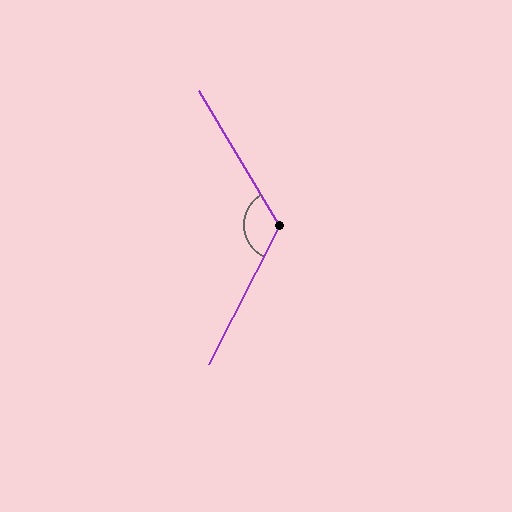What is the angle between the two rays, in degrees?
Approximately 122 degrees.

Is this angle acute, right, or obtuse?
It is obtuse.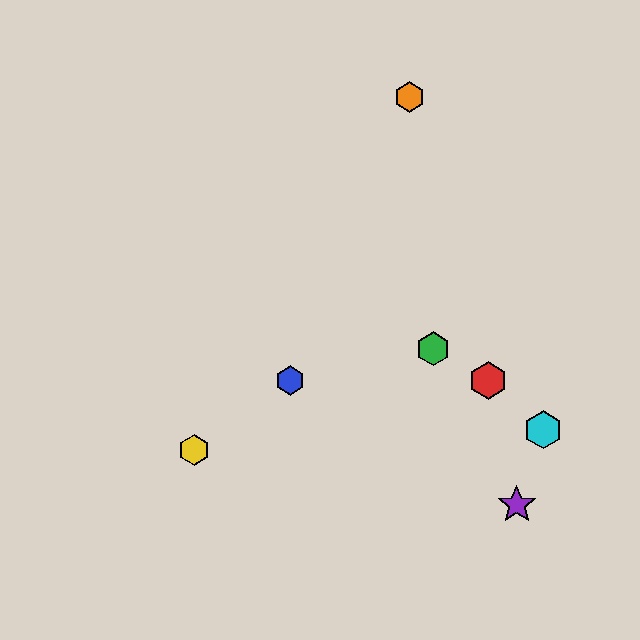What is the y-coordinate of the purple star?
The purple star is at y≈505.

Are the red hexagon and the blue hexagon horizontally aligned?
Yes, both are at y≈381.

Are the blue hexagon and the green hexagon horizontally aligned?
No, the blue hexagon is at y≈381 and the green hexagon is at y≈349.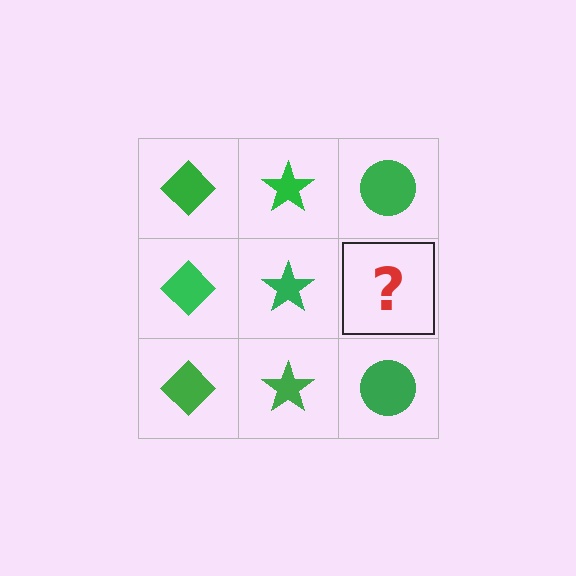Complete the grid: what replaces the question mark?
The question mark should be replaced with a green circle.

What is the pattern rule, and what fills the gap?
The rule is that each column has a consistent shape. The gap should be filled with a green circle.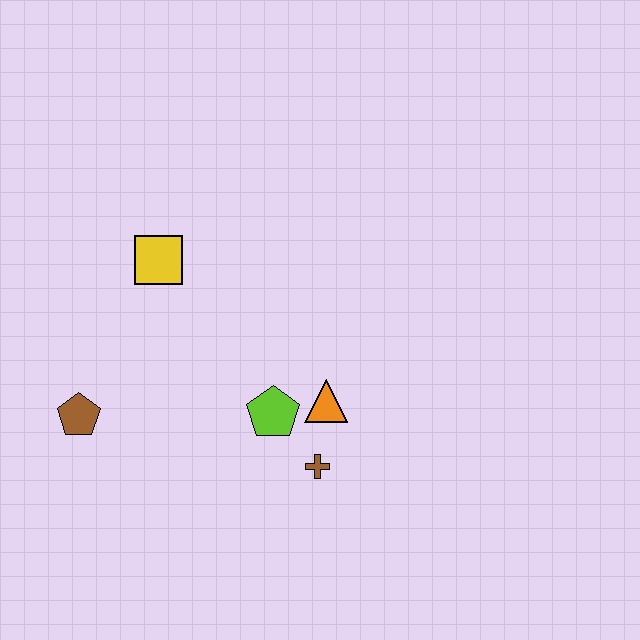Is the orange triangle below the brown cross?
No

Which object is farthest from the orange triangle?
The brown pentagon is farthest from the orange triangle.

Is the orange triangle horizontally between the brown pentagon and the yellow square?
No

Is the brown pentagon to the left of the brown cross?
Yes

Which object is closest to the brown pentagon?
The yellow square is closest to the brown pentagon.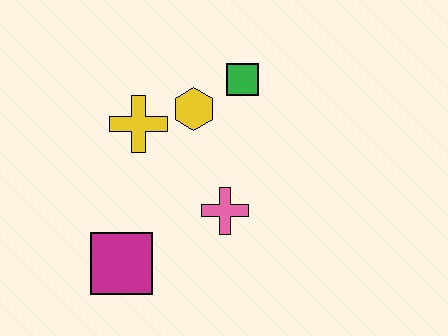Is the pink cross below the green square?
Yes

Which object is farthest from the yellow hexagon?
The magenta square is farthest from the yellow hexagon.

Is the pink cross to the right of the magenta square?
Yes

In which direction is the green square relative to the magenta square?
The green square is above the magenta square.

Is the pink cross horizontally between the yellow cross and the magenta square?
No